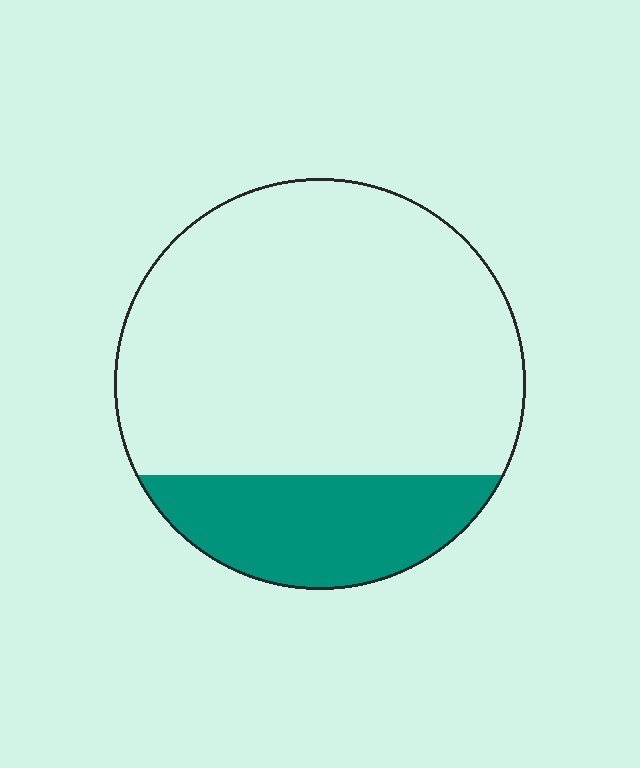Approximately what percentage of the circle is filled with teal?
Approximately 25%.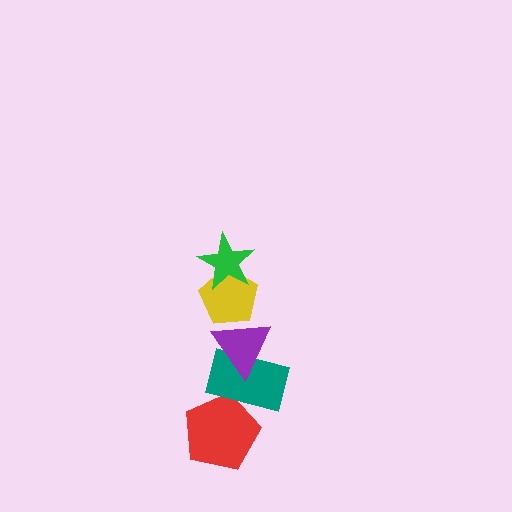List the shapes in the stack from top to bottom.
From top to bottom: the green star, the yellow pentagon, the purple triangle, the teal rectangle, the red pentagon.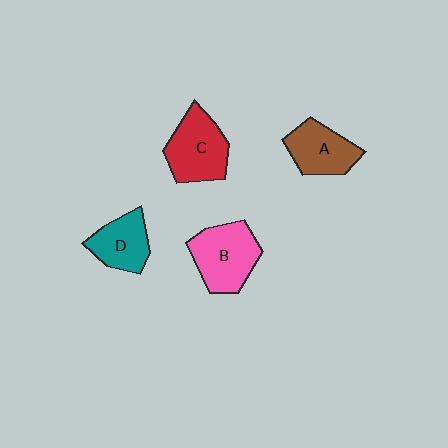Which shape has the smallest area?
Shape D (teal).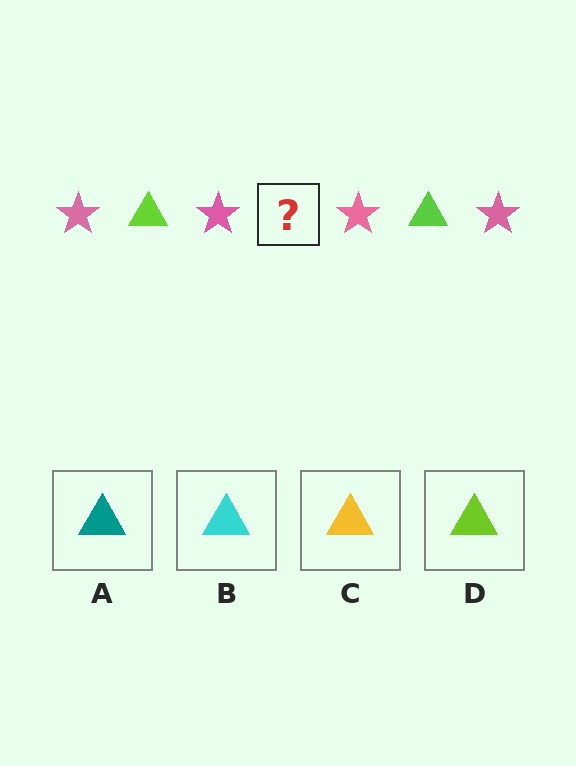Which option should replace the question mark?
Option D.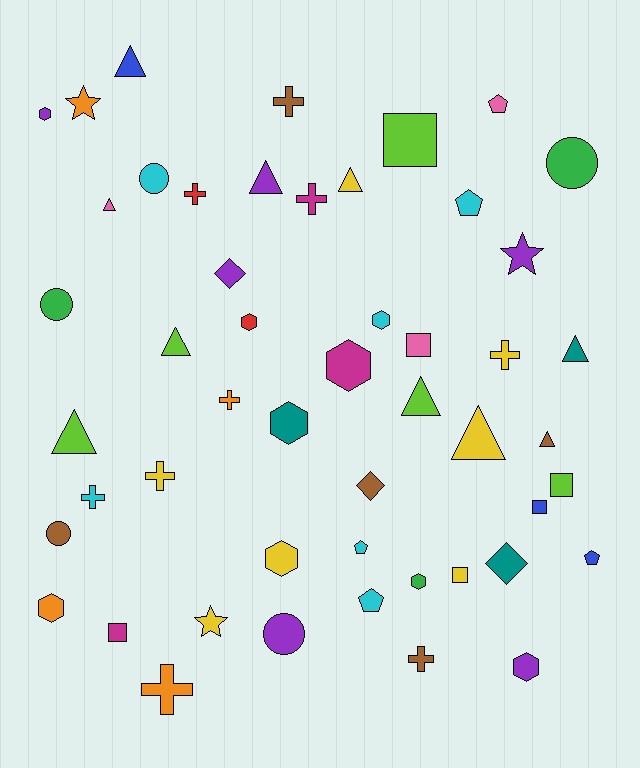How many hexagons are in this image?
There are 9 hexagons.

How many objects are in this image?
There are 50 objects.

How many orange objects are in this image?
There are 4 orange objects.